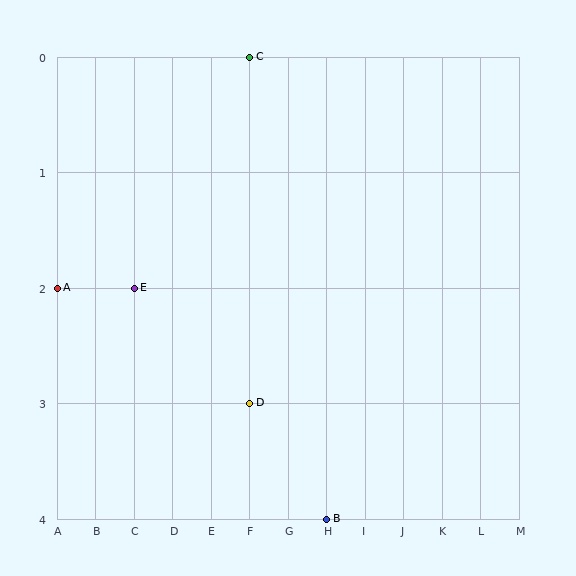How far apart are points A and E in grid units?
Points A and E are 2 columns apart.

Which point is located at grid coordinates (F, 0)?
Point C is at (F, 0).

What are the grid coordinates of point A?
Point A is at grid coordinates (A, 2).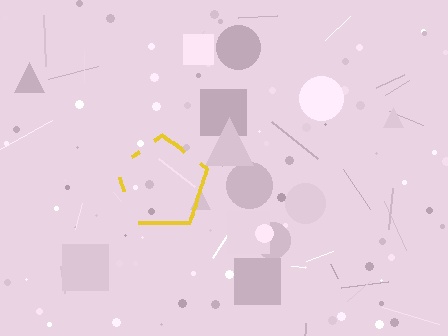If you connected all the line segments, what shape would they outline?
They would outline a pentagon.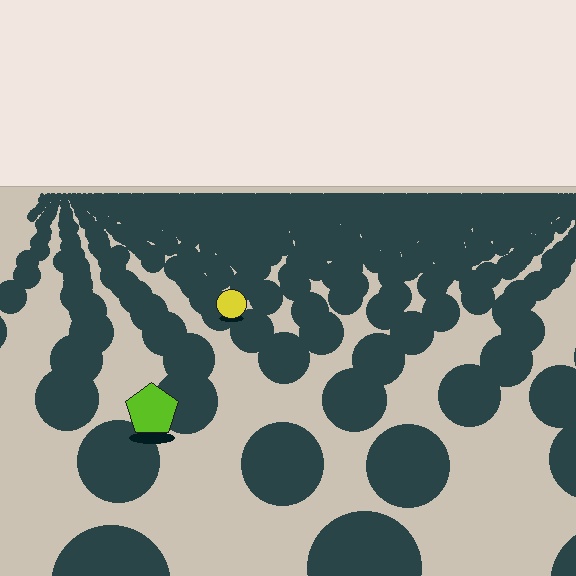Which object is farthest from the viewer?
The yellow circle is farthest from the viewer. It appears smaller and the ground texture around it is denser.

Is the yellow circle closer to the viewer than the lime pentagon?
No. The lime pentagon is closer — you can tell from the texture gradient: the ground texture is coarser near it.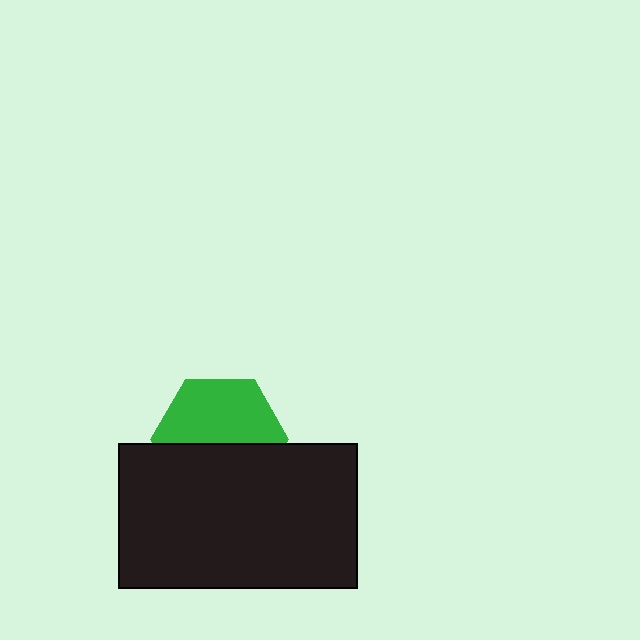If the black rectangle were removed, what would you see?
You would see the complete green hexagon.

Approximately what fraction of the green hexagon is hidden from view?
Roughly 46% of the green hexagon is hidden behind the black rectangle.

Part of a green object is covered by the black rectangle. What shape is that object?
It is a hexagon.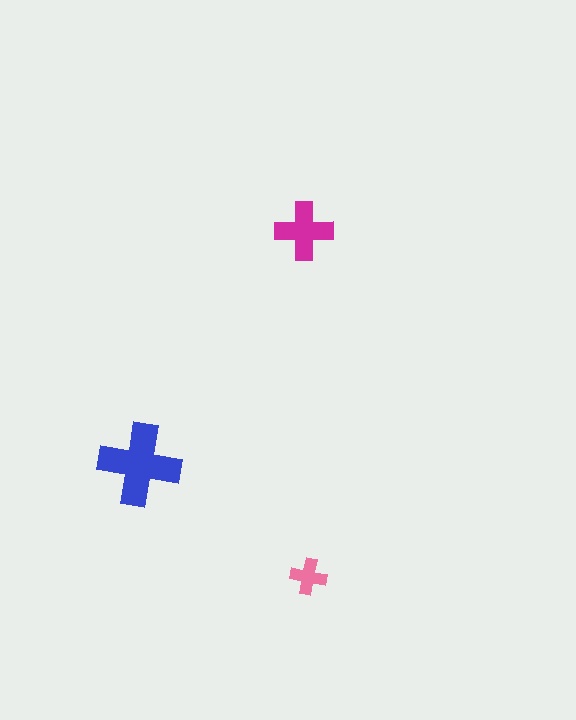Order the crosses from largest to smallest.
the blue one, the magenta one, the pink one.